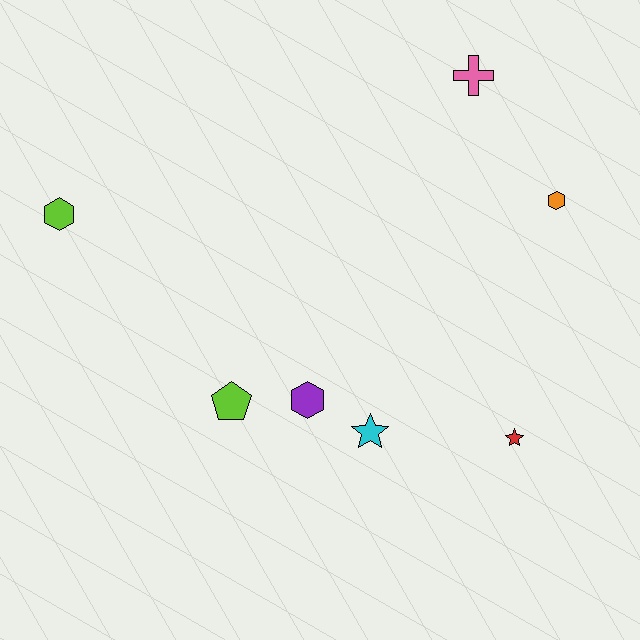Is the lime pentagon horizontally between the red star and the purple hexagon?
No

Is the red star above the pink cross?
No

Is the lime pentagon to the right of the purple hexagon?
No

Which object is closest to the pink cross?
The orange hexagon is closest to the pink cross.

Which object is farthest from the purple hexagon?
The pink cross is farthest from the purple hexagon.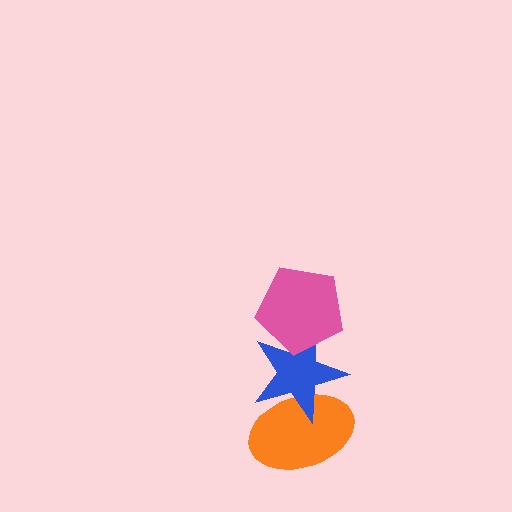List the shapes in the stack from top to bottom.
From top to bottom: the pink pentagon, the blue star, the orange ellipse.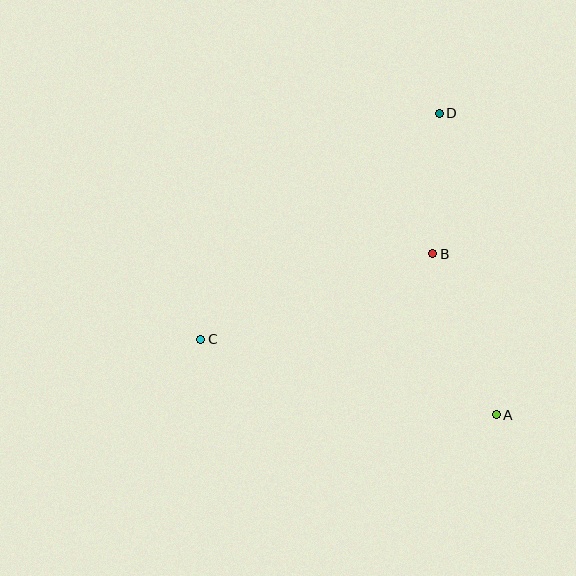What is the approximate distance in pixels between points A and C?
The distance between A and C is approximately 305 pixels.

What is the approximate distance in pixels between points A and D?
The distance between A and D is approximately 307 pixels.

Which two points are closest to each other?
Points B and D are closest to each other.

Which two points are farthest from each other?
Points C and D are farthest from each other.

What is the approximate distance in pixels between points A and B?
The distance between A and B is approximately 173 pixels.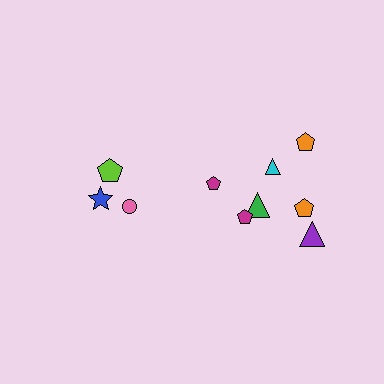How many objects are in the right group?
There are 7 objects.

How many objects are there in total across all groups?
There are 10 objects.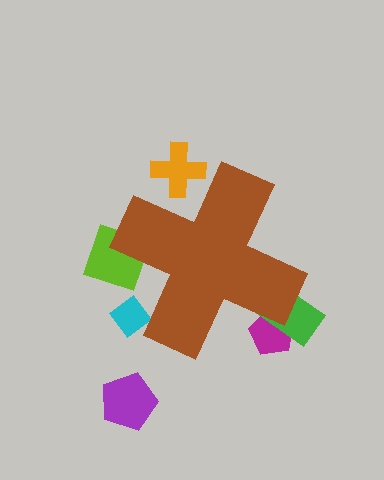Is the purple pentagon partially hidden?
No, the purple pentagon is fully visible.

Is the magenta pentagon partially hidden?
Yes, the magenta pentagon is partially hidden behind the brown cross.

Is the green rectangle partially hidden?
Yes, the green rectangle is partially hidden behind the brown cross.